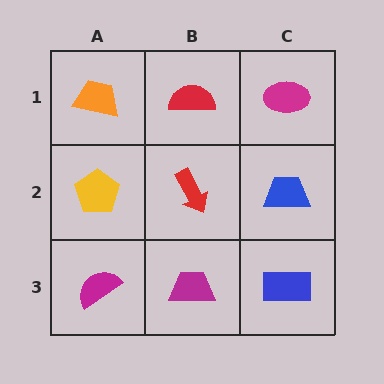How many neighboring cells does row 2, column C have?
3.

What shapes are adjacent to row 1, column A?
A yellow pentagon (row 2, column A), a red semicircle (row 1, column B).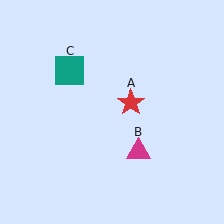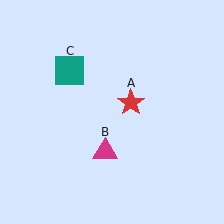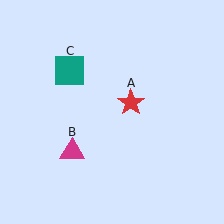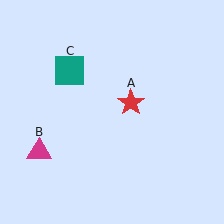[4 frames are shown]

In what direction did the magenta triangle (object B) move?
The magenta triangle (object B) moved left.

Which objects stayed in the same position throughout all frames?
Red star (object A) and teal square (object C) remained stationary.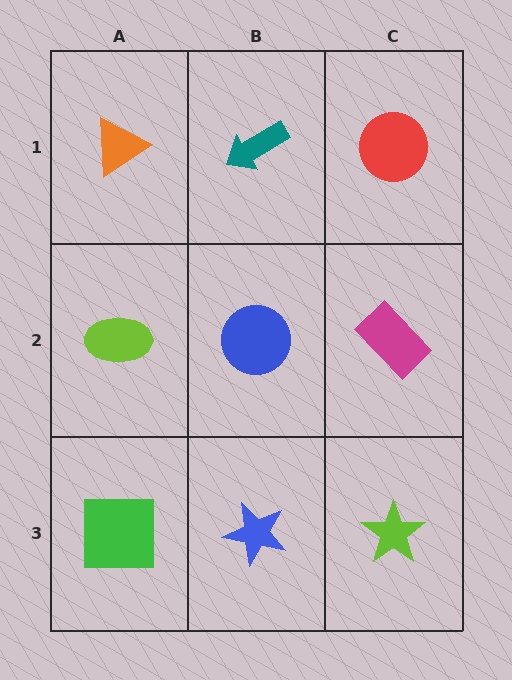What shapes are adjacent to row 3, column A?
A lime ellipse (row 2, column A), a blue star (row 3, column B).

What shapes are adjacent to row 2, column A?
An orange triangle (row 1, column A), a green square (row 3, column A), a blue circle (row 2, column B).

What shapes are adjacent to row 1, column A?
A lime ellipse (row 2, column A), a teal arrow (row 1, column B).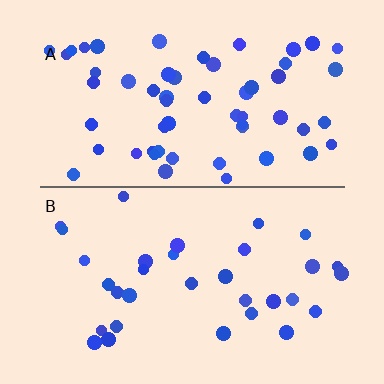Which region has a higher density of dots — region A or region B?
A (the top).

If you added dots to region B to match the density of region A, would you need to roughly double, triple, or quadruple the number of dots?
Approximately double.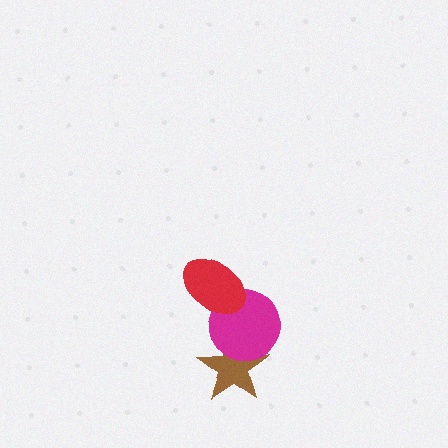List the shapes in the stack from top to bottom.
From top to bottom: the red ellipse, the magenta circle, the brown star.